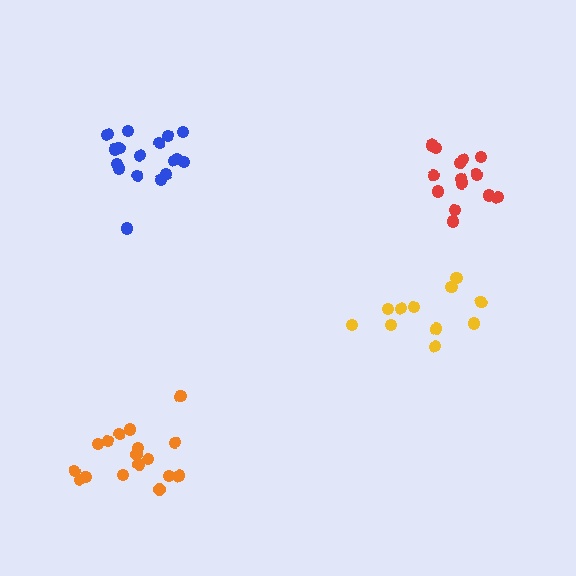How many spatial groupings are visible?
There are 4 spatial groupings.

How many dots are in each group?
Group 1: 14 dots, Group 2: 17 dots, Group 3: 11 dots, Group 4: 17 dots (59 total).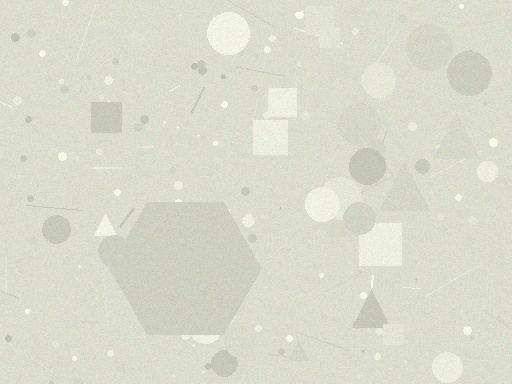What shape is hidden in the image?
A hexagon is hidden in the image.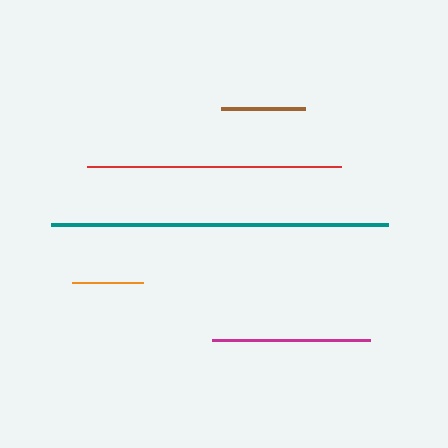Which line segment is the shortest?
The orange line is the shortest at approximately 71 pixels.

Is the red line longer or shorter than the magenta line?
The red line is longer than the magenta line.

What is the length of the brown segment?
The brown segment is approximately 84 pixels long.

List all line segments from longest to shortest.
From longest to shortest: teal, red, magenta, brown, orange.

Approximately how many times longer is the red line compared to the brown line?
The red line is approximately 3.0 times the length of the brown line.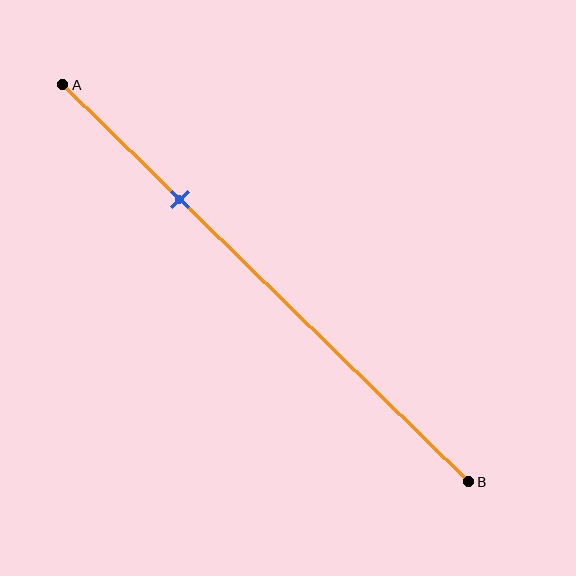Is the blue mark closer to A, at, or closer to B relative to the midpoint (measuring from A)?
The blue mark is closer to point A than the midpoint of segment AB.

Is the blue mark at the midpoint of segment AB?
No, the mark is at about 30% from A, not at the 50% midpoint.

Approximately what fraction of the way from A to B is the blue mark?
The blue mark is approximately 30% of the way from A to B.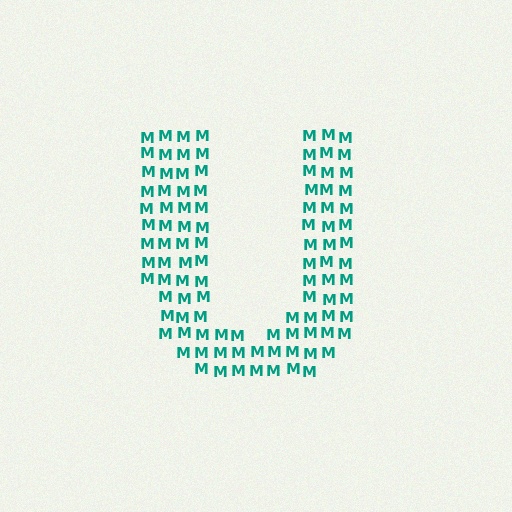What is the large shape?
The large shape is the letter U.